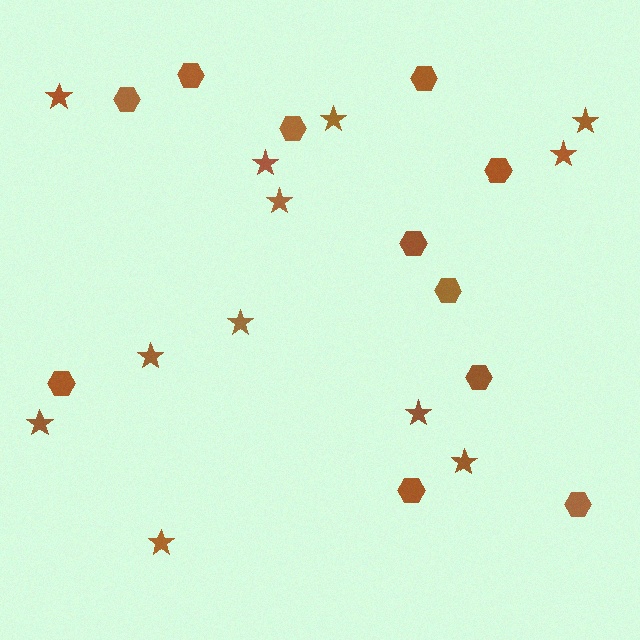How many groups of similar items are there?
There are 2 groups: one group of stars (12) and one group of hexagons (11).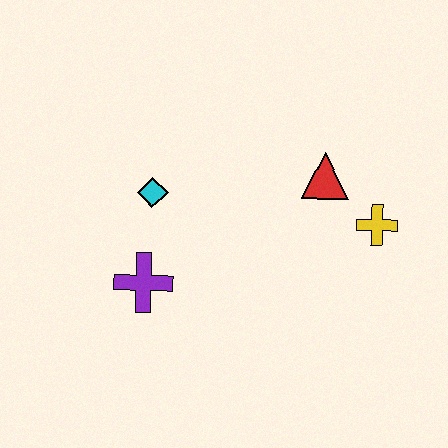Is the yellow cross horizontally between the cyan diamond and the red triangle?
No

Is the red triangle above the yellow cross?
Yes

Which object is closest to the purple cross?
The cyan diamond is closest to the purple cross.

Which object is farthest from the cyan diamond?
The yellow cross is farthest from the cyan diamond.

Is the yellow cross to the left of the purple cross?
No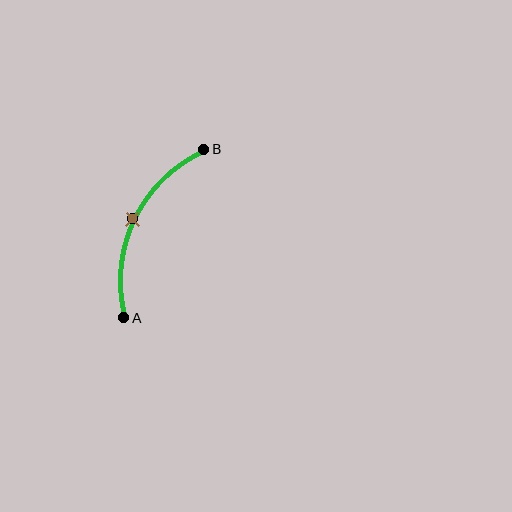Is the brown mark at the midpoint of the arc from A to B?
Yes. The brown mark lies on the arc at equal arc-length from both A and B — it is the arc midpoint.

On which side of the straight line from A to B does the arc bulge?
The arc bulges to the left of the straight line connecting A and B.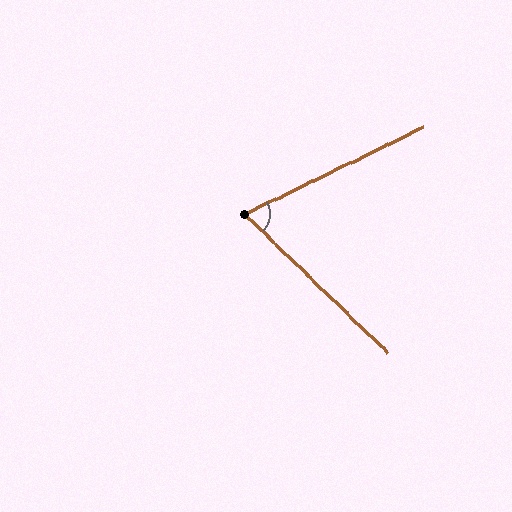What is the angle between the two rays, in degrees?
Approximately 70 degrees.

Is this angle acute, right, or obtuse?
It is acute.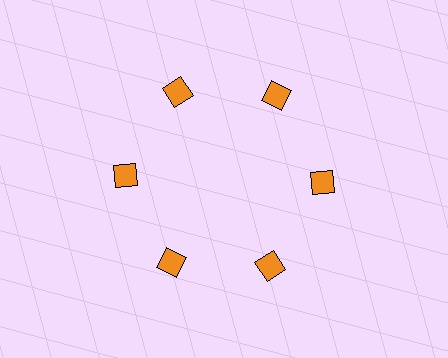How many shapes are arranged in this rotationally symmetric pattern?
There are 6 shapes, arranged in 6 groups of 1.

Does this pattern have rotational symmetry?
Yes, this pattern has 6-fold rotational symmetry. It looks the same after rotating 60 degrees around the center.